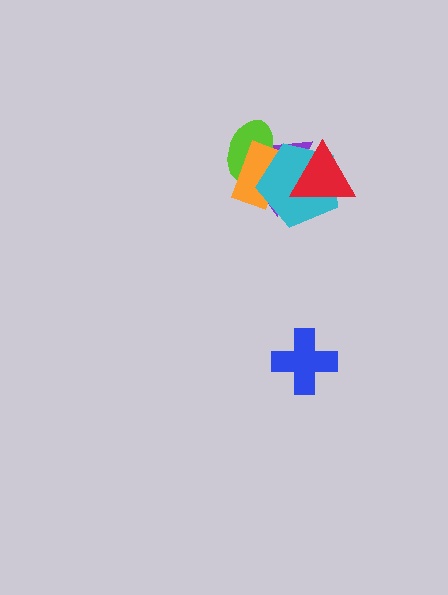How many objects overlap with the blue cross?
0 objects overlap with the blue cross.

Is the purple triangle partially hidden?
Yes, it is partially covered by another shape.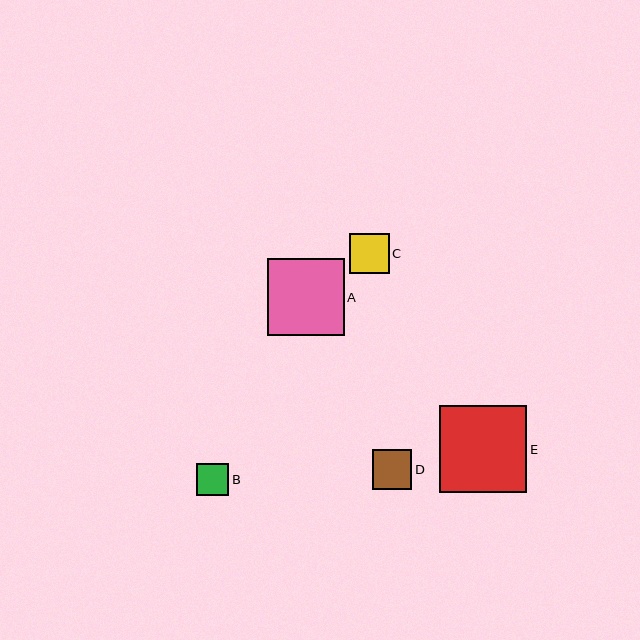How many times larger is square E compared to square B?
Square E is approximately 2.8 times the size of square B.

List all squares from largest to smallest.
From largest to smallest: E, A, C, D, B.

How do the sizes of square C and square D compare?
Square C and square D are approximately the same size.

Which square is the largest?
Square E is the largest with a size of approximately 87 pixels.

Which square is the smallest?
Square B is the smallest with a size of approximately 32 pixels.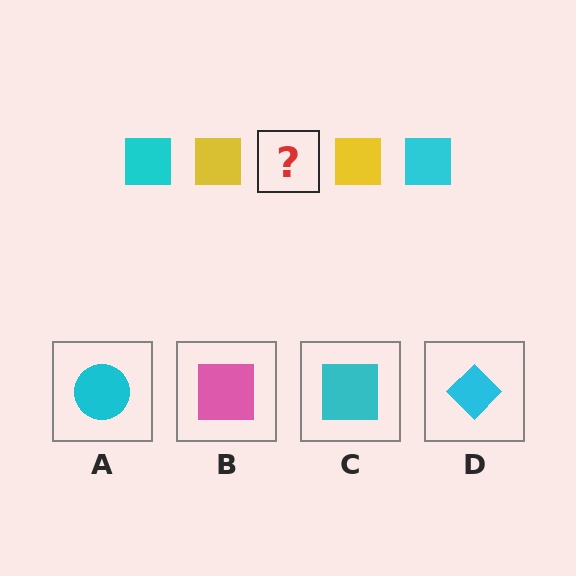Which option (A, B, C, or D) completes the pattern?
C.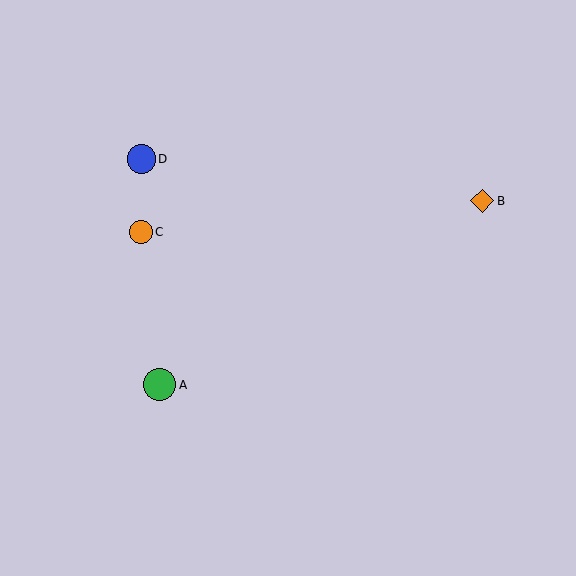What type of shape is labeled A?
Shape A is a green circle.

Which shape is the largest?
The green circle (labeled A) is the largest.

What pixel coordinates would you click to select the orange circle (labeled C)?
Click at (141, 232) to select the orange circle C.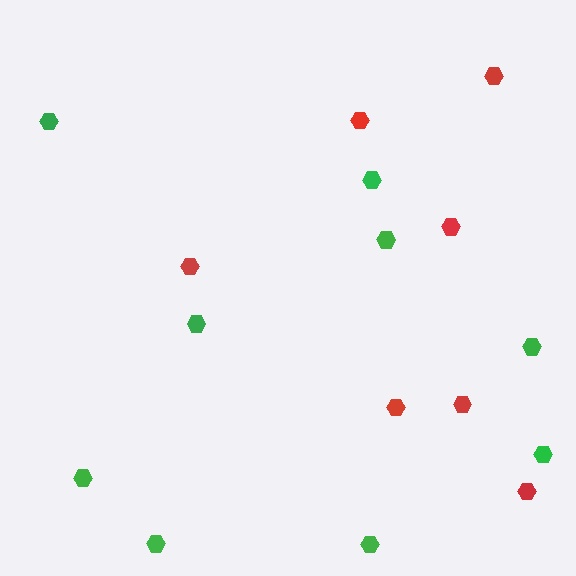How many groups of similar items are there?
There are 2 groups: one group of red hexagons (7) and one group of green hexagons (9).